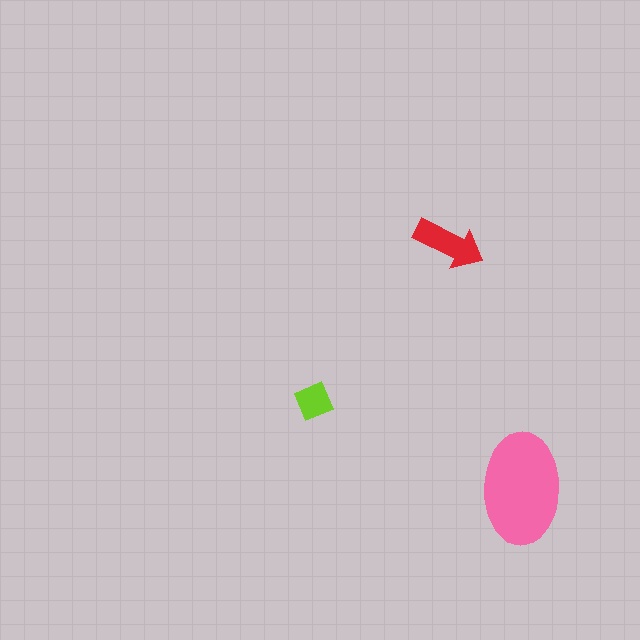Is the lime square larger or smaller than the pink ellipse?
Smaller.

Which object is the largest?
The pink ellipse.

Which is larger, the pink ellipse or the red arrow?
The pink ellipse.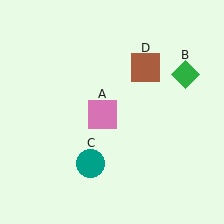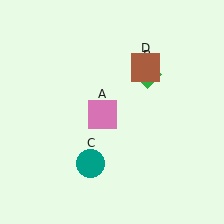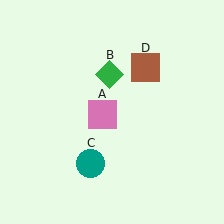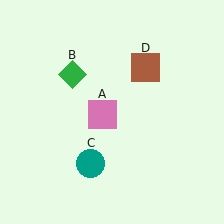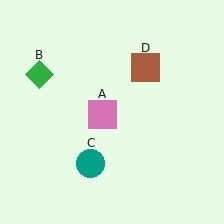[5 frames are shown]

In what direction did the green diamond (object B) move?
The green diamond (object B) moved left.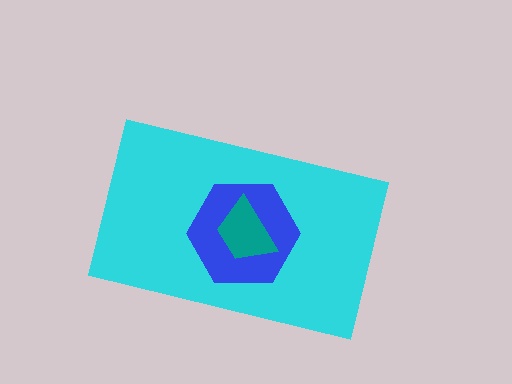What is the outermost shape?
The cyan rectangle.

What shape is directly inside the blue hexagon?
The teal trapezoid.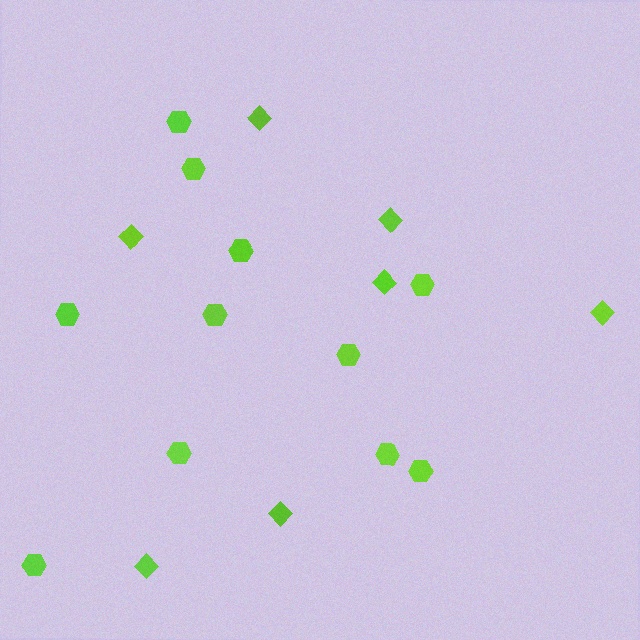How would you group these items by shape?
There are 2 groups: one group of diamonds (7) and one group of hexagons (11).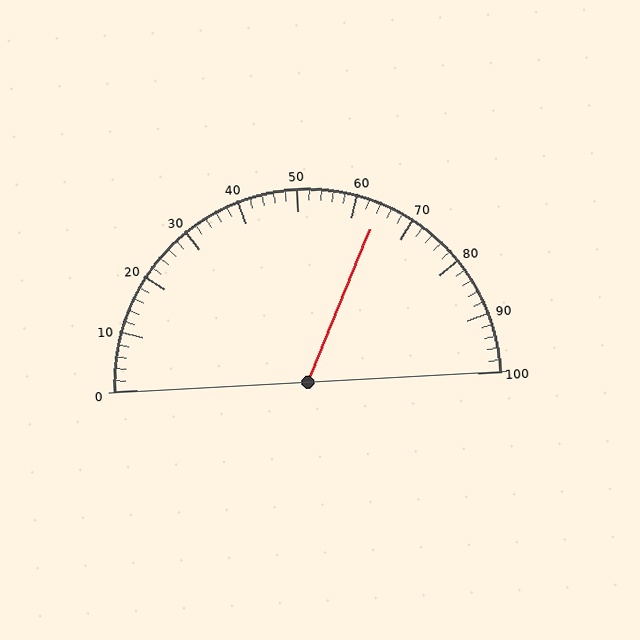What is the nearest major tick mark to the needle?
The nearest major tick mark is 60.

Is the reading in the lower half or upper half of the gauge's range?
The reading is in the upper half of the range (0 to 100).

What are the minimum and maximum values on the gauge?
The gauge ranges from 0 to 100.